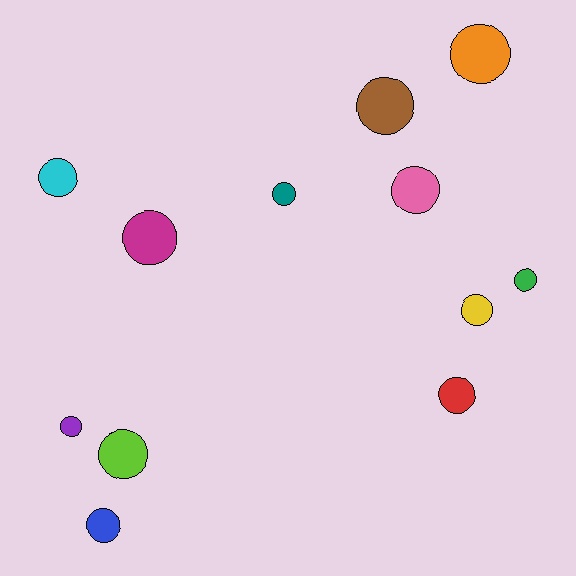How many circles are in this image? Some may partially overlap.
There are 12 circles.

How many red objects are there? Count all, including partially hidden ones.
There is 1 red object.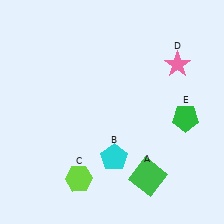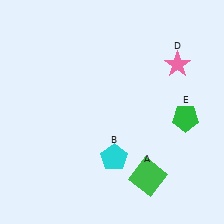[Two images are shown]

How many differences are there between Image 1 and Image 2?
There is 1 difference between the two images.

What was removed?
The lime hexagon (C) was removed in Image 2.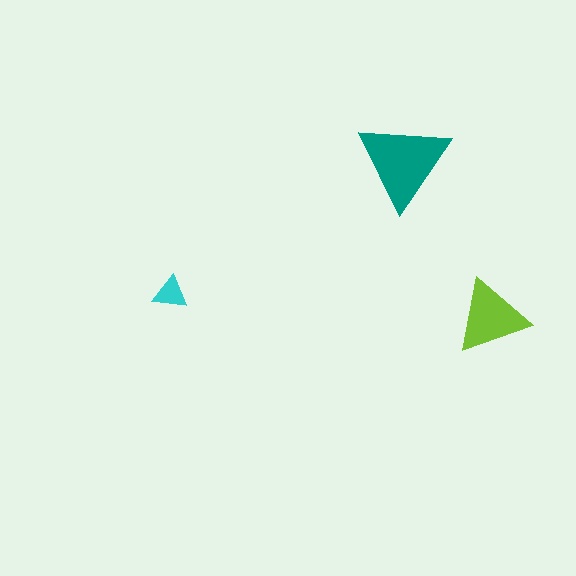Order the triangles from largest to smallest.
the teal one, the lime one, the cyan one.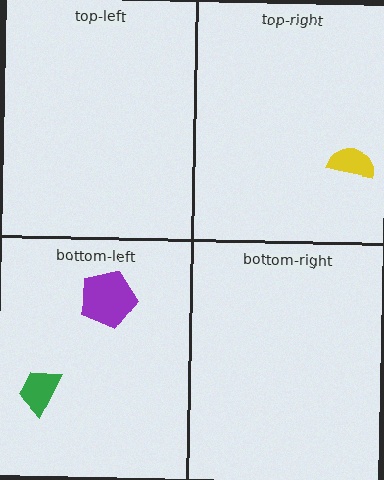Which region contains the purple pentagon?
The bottom-left region.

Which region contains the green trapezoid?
The bottom-left region.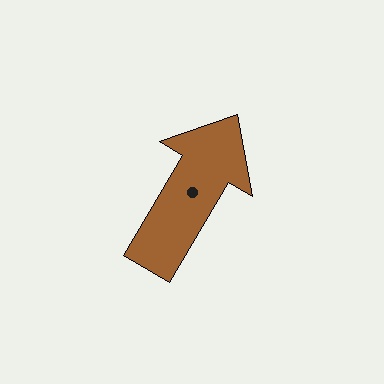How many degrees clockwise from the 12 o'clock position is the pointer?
Approximately 31 degrees.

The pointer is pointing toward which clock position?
Roughly 1 o'clock.